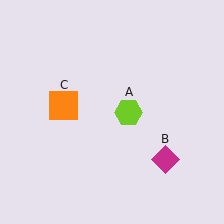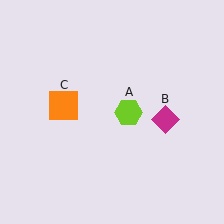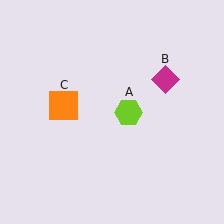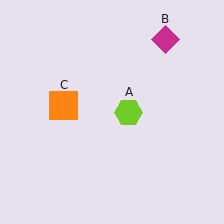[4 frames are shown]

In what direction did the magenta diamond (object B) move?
The magenta diamond (object B) moved up.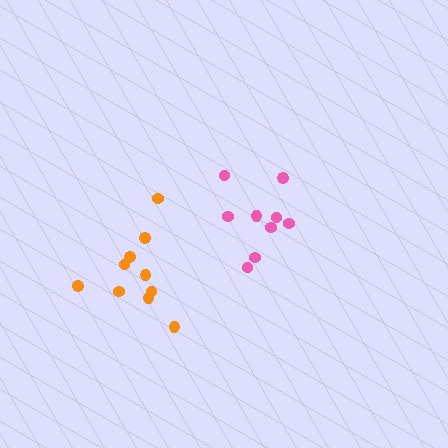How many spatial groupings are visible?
There are 2 spatial groupings.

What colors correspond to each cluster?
The clusters are colored: pink, orange.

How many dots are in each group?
Group 1: 9 dots, Group 2: 10 dots (19 total).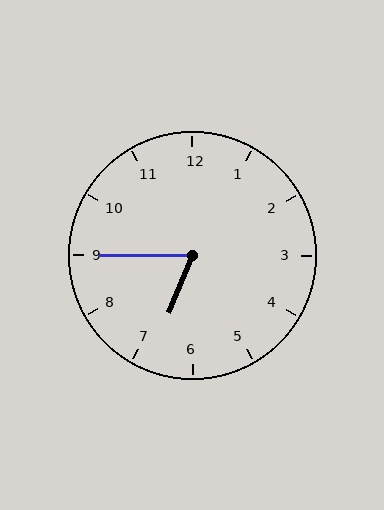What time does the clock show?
6:45.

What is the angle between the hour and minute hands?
Approximately 68 degrees.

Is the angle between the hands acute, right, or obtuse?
It is acute.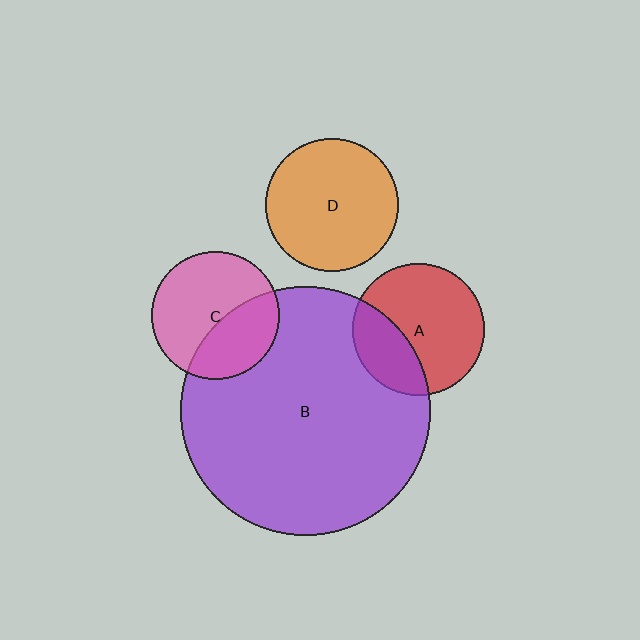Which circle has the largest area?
Circle B (purple).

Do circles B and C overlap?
Yes.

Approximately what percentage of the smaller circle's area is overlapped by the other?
Approximately 40%.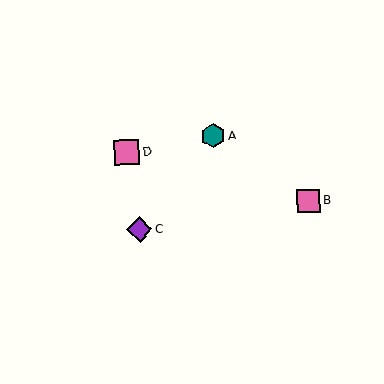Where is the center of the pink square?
The center of the pink square is at (309, 201).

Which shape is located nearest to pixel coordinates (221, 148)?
The teal hexagon (labeled A) at (213, 136) is nearest to that location.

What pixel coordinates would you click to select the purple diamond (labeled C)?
Click at (139, 230) to select the purple diamond C.